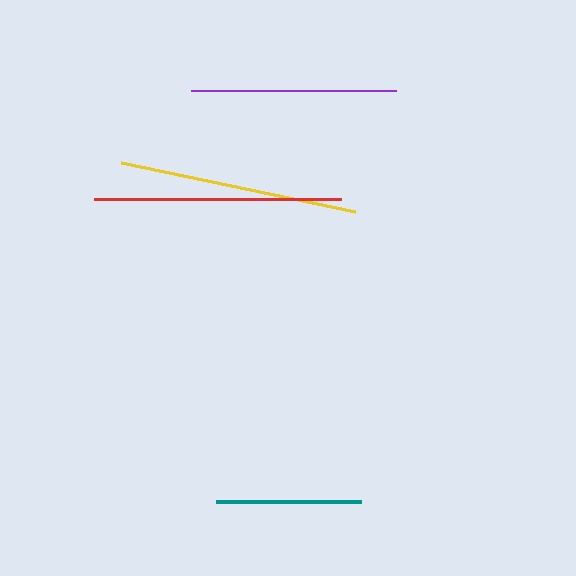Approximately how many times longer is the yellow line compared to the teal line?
The yellow line is approximately 1.7 times the length of the teal line.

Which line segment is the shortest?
The teal line is the shortest at approximately 144 pixels.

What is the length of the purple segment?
The purple segment is approximately 205 pixels long.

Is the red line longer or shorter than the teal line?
The red line is longer than the teal line.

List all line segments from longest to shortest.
From longest to shortest: red, yellow, purple, teal.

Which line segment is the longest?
The red line is the longest at approximately 247 pixels.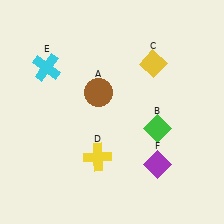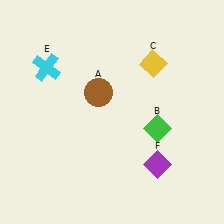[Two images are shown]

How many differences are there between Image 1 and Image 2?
There is 1 difference between the two images.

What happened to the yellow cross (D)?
The yellow cross (D) was removed in Image 2. It was in the bottom-left area of Image 1.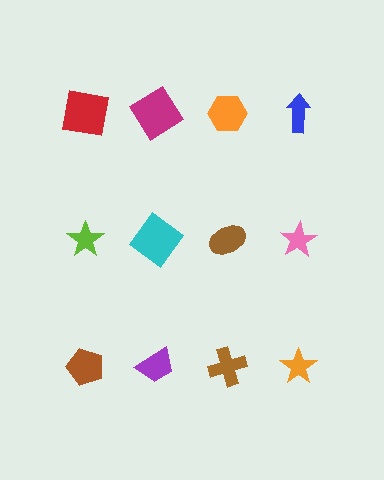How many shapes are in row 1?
4 shapes.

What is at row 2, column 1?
A lime star.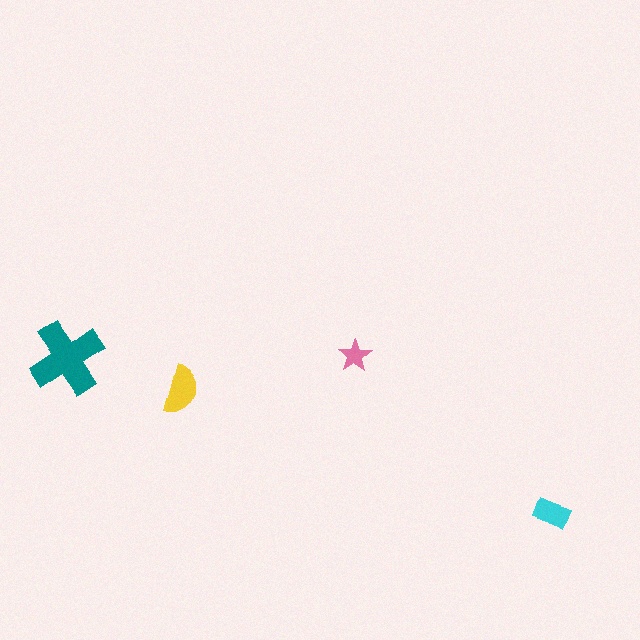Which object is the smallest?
The pink star.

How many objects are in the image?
There are 4 objects in the image.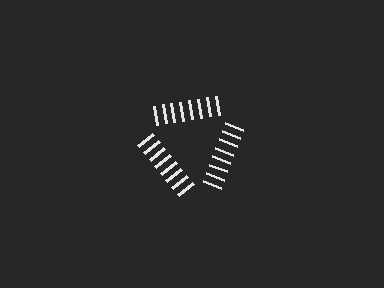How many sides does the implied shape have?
3 sides — the line-ends trace a triangle.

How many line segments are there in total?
24 — 8 along each of the 3 edges.